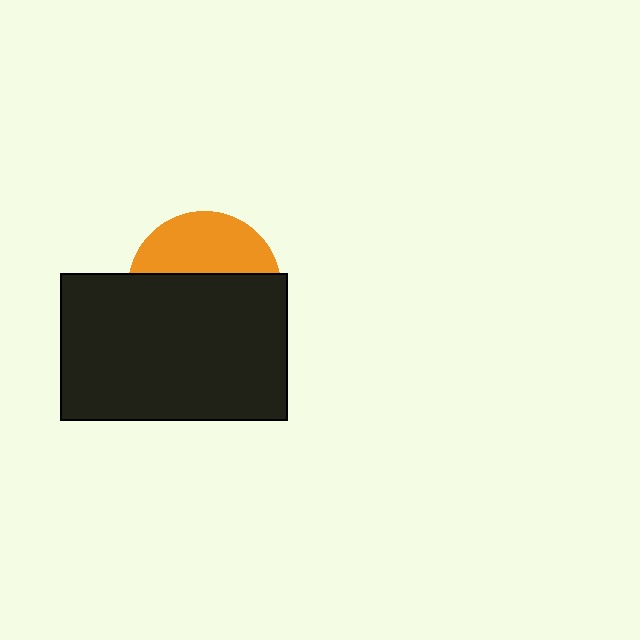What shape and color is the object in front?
The object in front is a black rectangle.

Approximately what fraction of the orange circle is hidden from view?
Roughly 62% of the orange circle is hidden behind the black rectangle.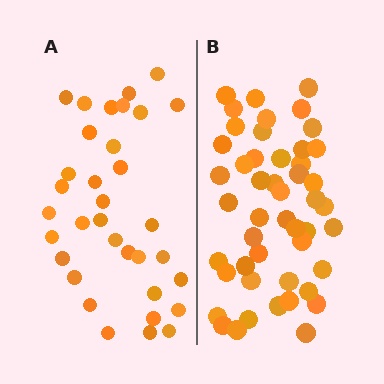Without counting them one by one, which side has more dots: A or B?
Region B (the right region) has more dots.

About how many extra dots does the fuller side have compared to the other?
Region B has approximately 15 more dots than region A.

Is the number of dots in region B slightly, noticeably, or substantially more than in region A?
Region B has noticeably more, but not dramatically so. The ratio is roughly 1.4 to 1.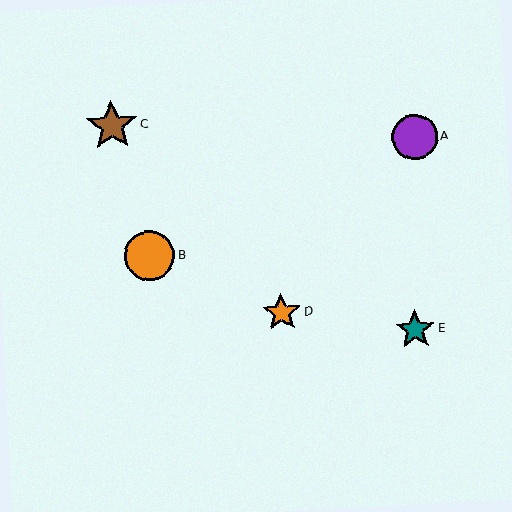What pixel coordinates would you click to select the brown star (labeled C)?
Click at (112, 126) to select the brown star C.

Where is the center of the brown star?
The center of the brown star is at (112, 126).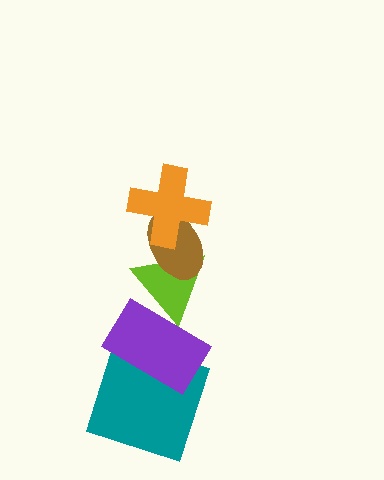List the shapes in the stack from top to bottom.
From top to bottom: the orange cross, the brown ellipse, the lime triangle, the purple rectangle, the teal square.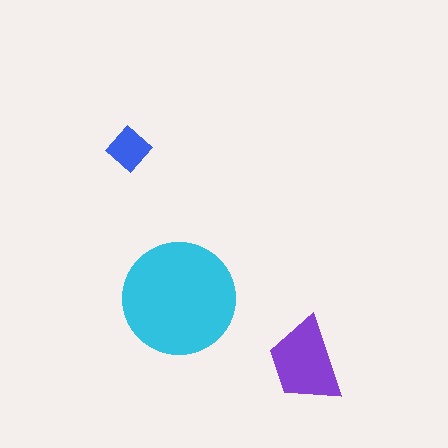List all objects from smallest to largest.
The blue diamond, the purple trapezoid, the cyan circle.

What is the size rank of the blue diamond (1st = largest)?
3rd.